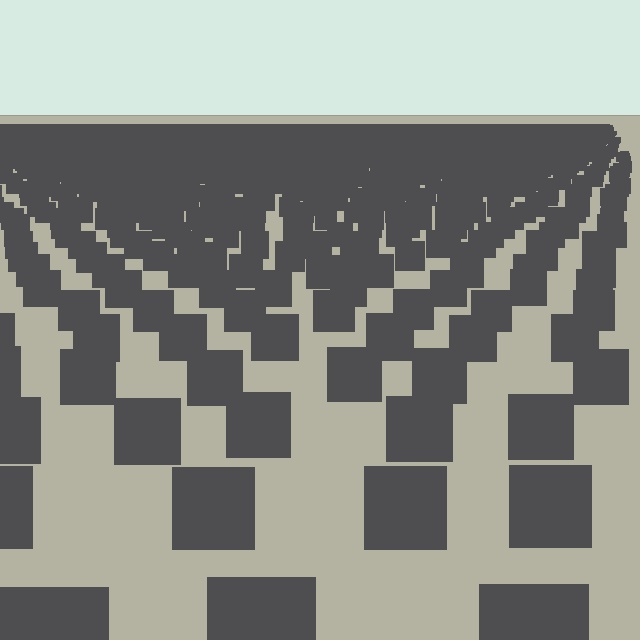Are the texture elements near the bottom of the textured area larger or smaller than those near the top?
Larger. Near the bottom, elements are closer to the viewer and appear at a bigger on-screen size.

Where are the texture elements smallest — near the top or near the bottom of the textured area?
Near the top.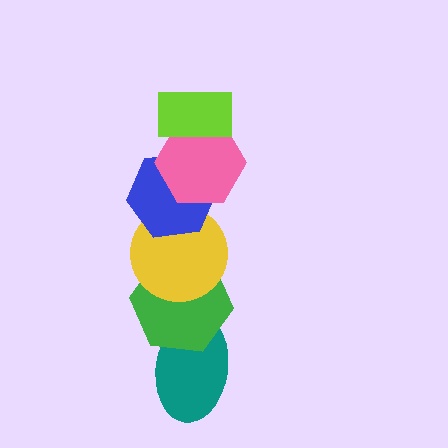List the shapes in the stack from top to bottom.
From top to bottom: the lime rectangle, the pink hexagon, the blue hexagon, the yellow circle, the green hexagon, the teal ellipse.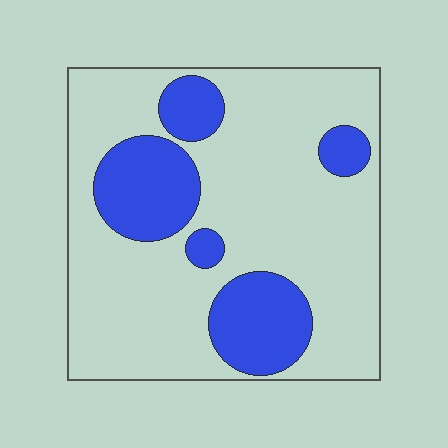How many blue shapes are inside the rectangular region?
5.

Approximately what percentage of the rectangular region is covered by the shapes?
Approximately 25%.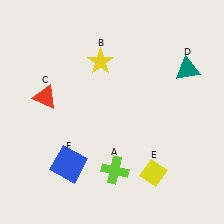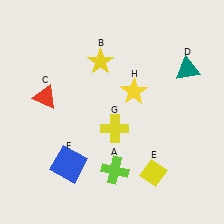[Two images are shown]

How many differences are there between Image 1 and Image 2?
There are 2 differences between the two images.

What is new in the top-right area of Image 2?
A yellow star (H) was added in the top-right area of Image 2.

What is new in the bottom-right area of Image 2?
A yellow cross (G) was added in the bottom-right area of Image 2.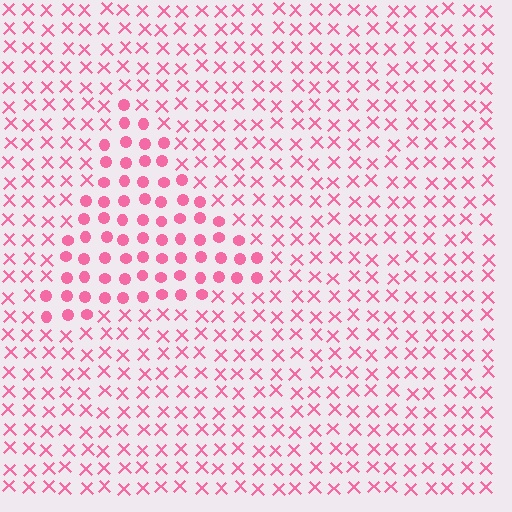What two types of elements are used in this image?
The image uses circles inside the triangle region and X marks outside it.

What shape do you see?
I see a triangle.